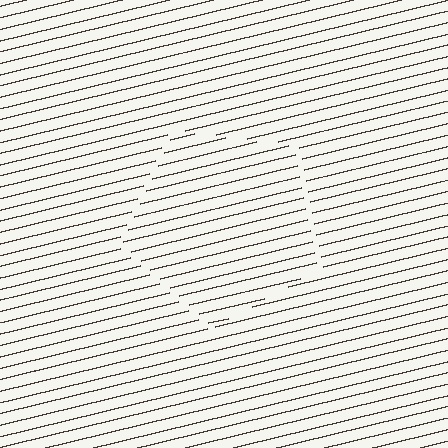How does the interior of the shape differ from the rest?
The interior of the shape contains the same grating, shifted by half a period — the contour is defined by the phase discontinuity where line-ends from the inner and outer gratings abut.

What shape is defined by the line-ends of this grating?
An illusory pentagon. The interior of the shape contains the same grating, shifted by half a period — the contour is defined by the phase discontinuity where line-ends from the inner and outer gratings abut.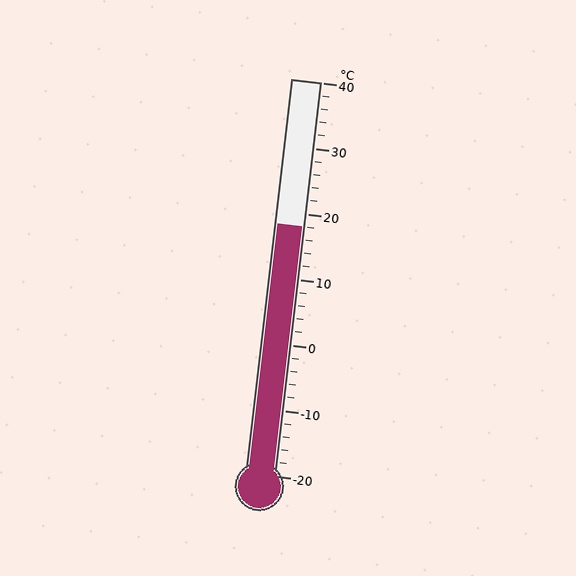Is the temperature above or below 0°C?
The temperature is above 0°C.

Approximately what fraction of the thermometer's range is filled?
The thermometer is filled to approximately 65% of its range.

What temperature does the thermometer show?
The thermometer shows approximately 18°C.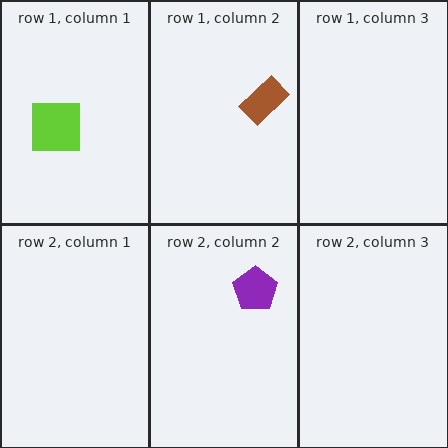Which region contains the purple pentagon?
The row 2, column 2 region.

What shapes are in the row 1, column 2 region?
The brown rectangle.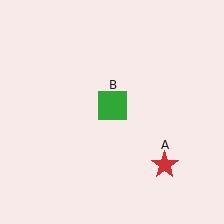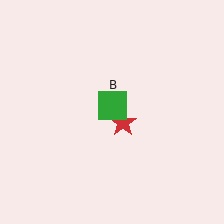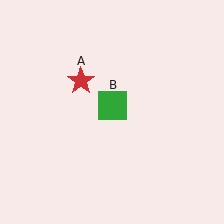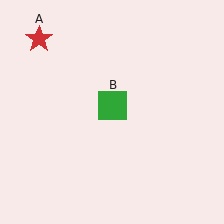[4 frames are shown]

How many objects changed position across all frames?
1 object changed position: red star (object A).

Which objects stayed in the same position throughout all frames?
Green square (object B) remained stationary.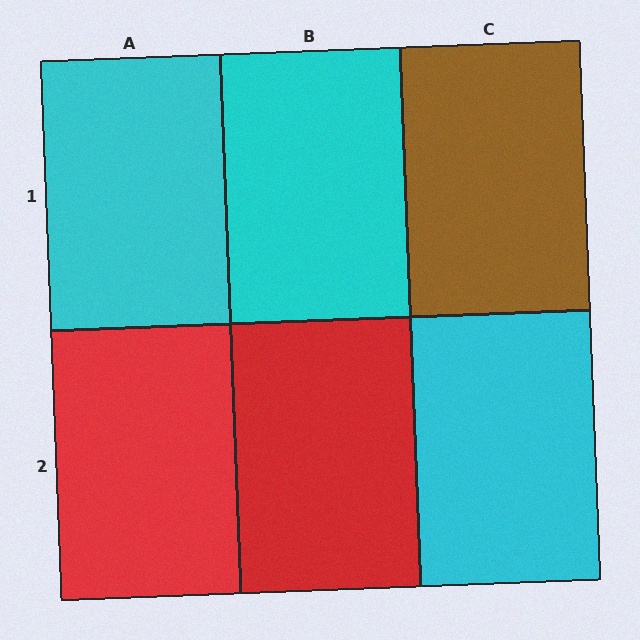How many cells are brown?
1 cell is brown.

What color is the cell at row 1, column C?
Brown.